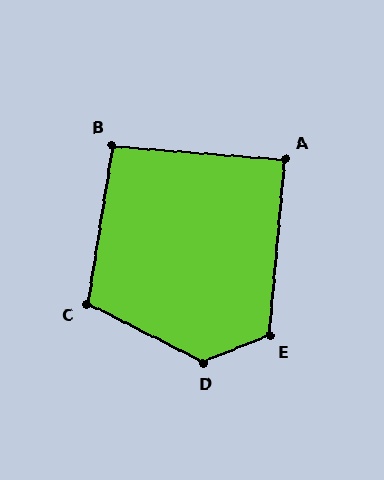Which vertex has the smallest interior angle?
A, at approximately 89 degrees.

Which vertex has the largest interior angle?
D, at approximately 131 degrees.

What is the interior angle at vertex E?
Approximately 117 degrees (obtuse).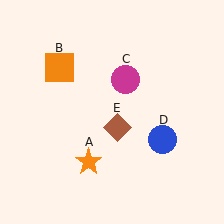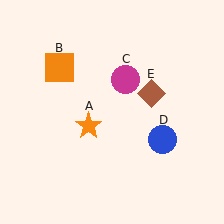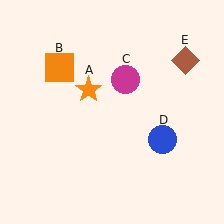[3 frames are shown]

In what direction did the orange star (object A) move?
The orange star (object A) moved up.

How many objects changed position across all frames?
2 objects changed position: orange star (object A), brown diamond (object E).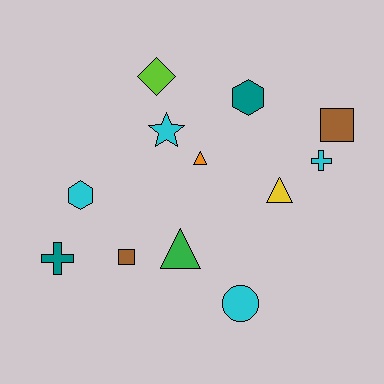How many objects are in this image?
There are 12 objects.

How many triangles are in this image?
There are 3 triangles.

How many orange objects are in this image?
There is 1 orange object.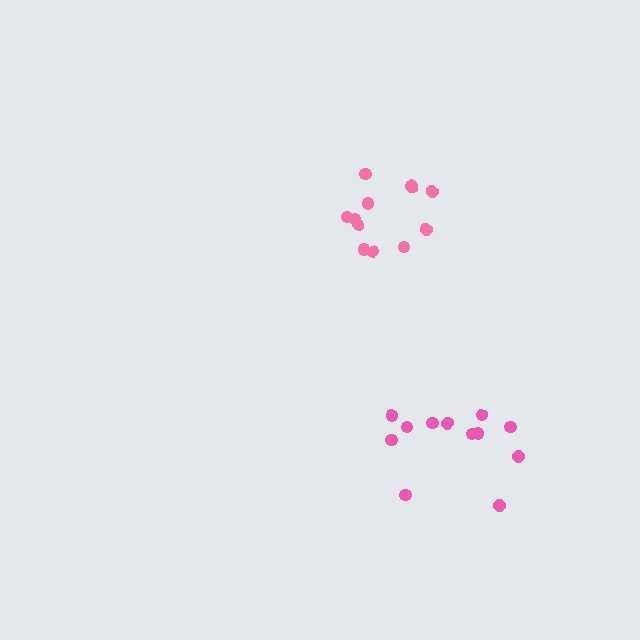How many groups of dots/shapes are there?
There are 2 groups.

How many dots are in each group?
Group 1: 12 dots, Group 2: 12 dots (24 total).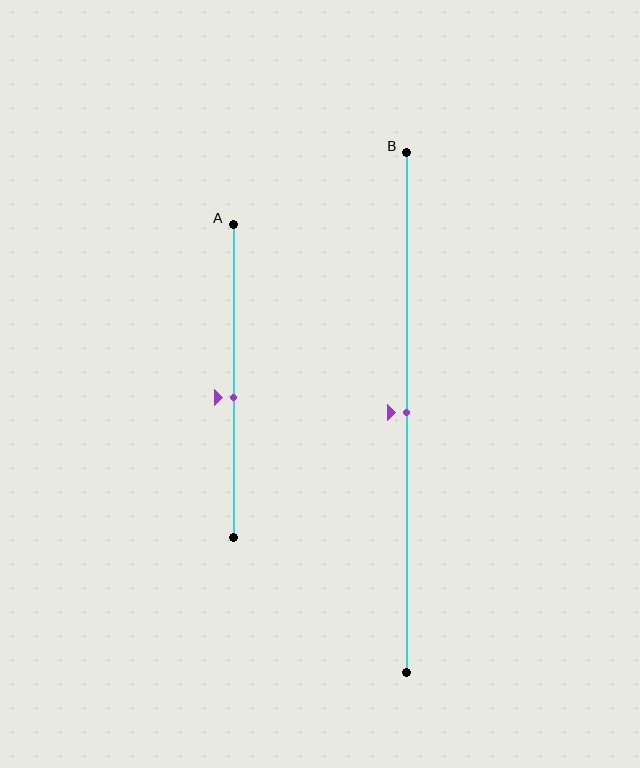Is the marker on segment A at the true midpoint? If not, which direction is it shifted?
No, the marker on segment A is shifted downward by about 5% of the segment length.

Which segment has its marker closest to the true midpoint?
Segment B has its marker closest to the true midpoint.